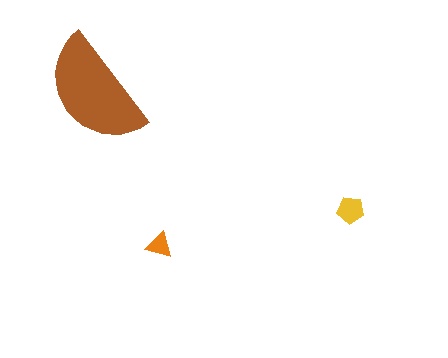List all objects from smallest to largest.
The orange triangle, the yellow pentagon, the brown semicircle.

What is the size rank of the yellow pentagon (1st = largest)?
2nd.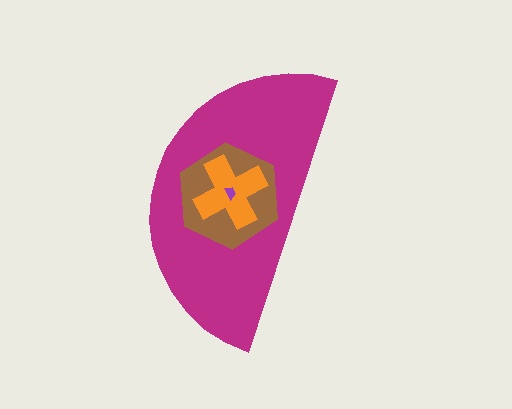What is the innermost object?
The purple trapezoid.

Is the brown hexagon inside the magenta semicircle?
Yes.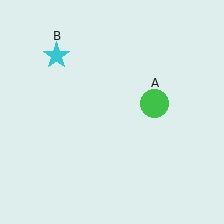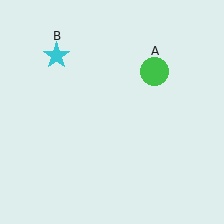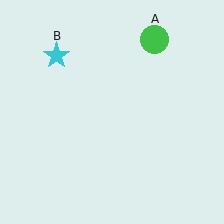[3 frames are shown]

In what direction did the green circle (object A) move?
The green circle (object A) moved up.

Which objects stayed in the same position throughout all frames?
Cyan star (object B) remained stationary.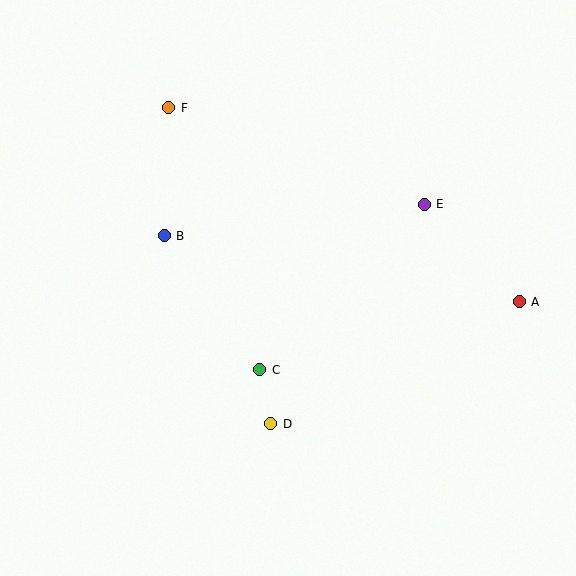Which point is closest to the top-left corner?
Point F is closest to the top-left corner.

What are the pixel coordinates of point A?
Point A is at (519, 302).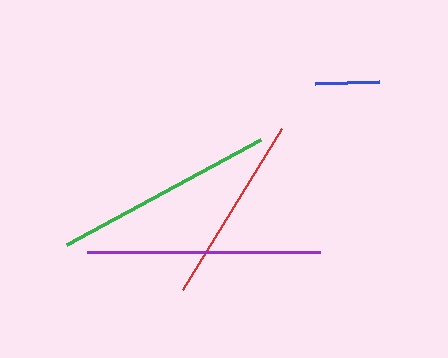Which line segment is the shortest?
The blue line is the shortest at approximately 64 pixels.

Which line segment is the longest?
The purple line is the longest at approximately 233 pixels.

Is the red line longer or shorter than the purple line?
The purple line is longer than the red line.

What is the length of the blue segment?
The blue segment is approximately 64 pixels long.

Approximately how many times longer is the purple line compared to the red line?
The purple line is approximately 1.2 times the length of the red line.